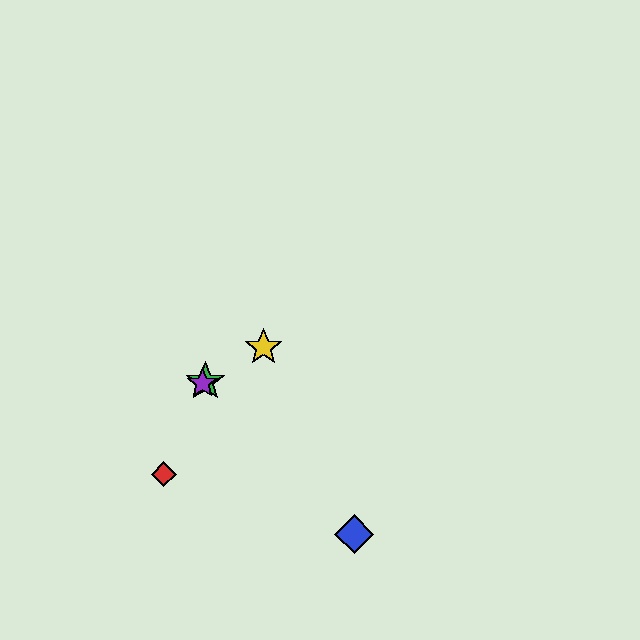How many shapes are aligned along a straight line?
3 shapes (the green star, the yellow star, the purple star) are aligned along a straight line.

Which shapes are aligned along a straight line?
The green star, the yellow star, the purple star are aligned along a straight line.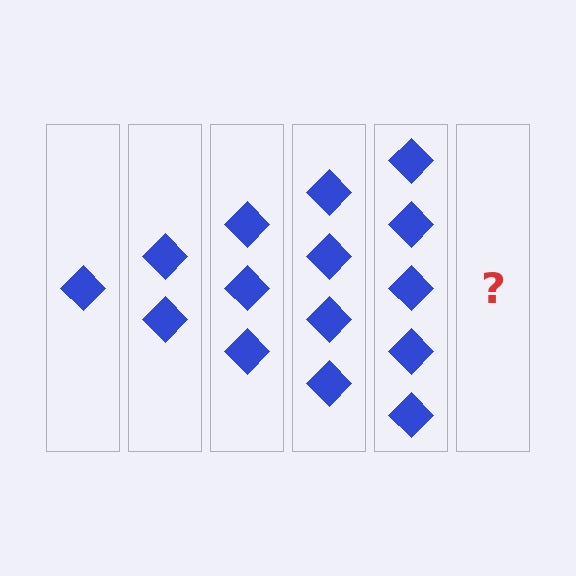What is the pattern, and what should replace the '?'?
The pattern is that each step adds one more diamond. The '?' should be 6 diamonds.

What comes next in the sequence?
The next element should be 6 diamonds.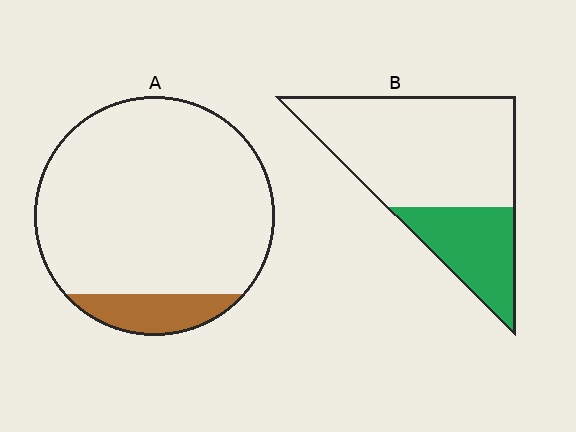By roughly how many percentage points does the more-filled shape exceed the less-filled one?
By roughly 15 percentage points (B over A).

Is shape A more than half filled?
No.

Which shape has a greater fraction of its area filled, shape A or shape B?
Shape B.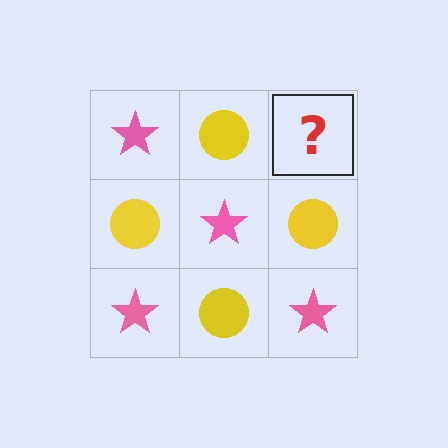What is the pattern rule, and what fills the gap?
The rule is that it alternates pink star and yellow circle in a checkerboard pattern. The gap should be filled with a pink star.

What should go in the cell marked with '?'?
The missing cell should contain a pink star.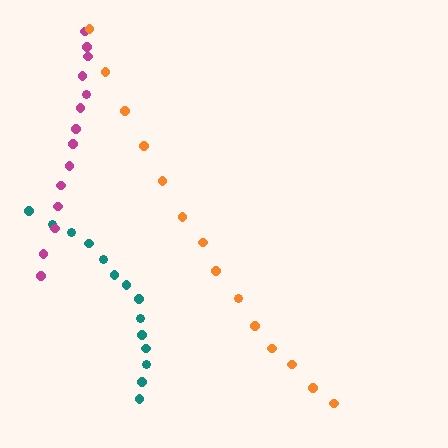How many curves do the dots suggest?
There are 3 distinct paths.